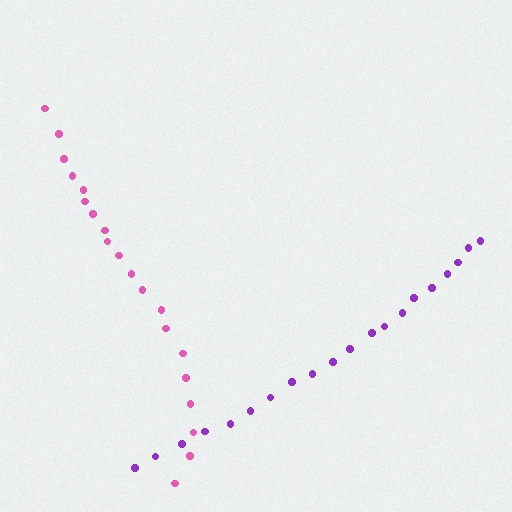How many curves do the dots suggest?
There are 2 distinct paths.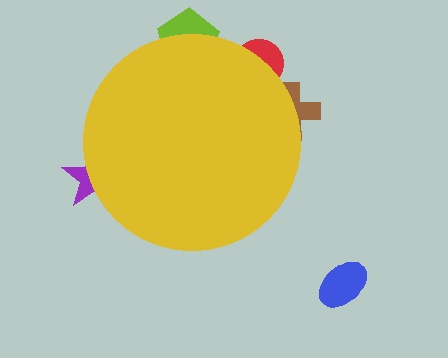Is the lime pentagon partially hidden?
Yes, the lime pentagon is partially hidden behind the yellow circle.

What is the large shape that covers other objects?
A yellow circle.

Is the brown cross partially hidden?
Yes, the brown cross is partially hidden behind the yellow circle.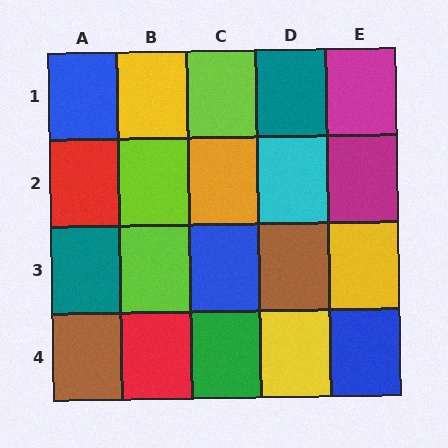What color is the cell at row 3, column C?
Blue.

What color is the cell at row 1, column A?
Blue.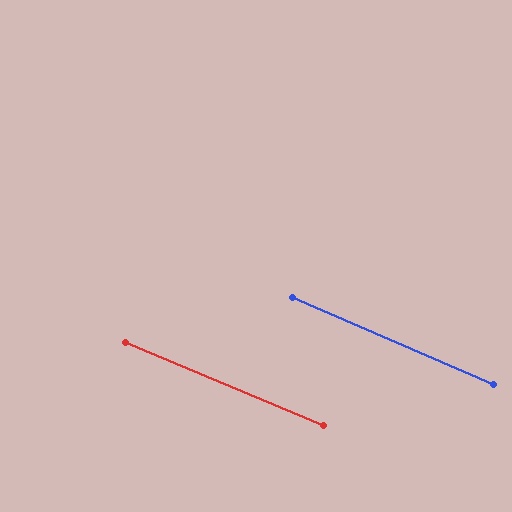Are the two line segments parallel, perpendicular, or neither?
Parallel — their directions differ by only 0.5°.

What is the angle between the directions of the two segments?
Approximately 1 degree.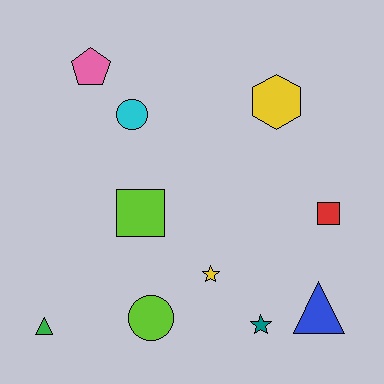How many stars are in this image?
There are 2 stars.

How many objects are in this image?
There are 10 objects.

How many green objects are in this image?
There is 1 green object.